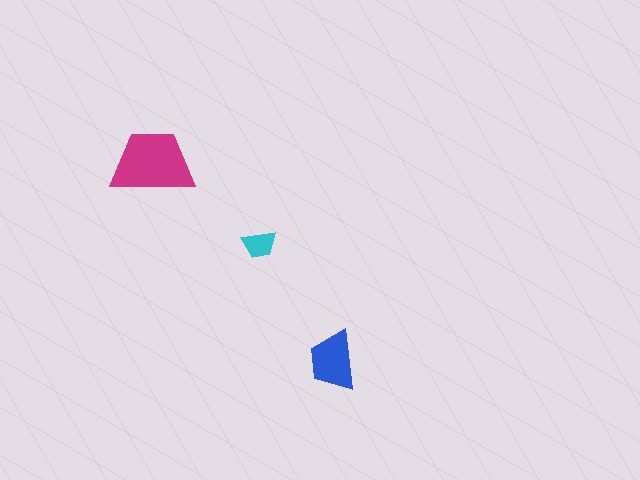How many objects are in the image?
There are 3 objects in the image.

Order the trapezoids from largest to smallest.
the magenta one, the blue one, the cyan one.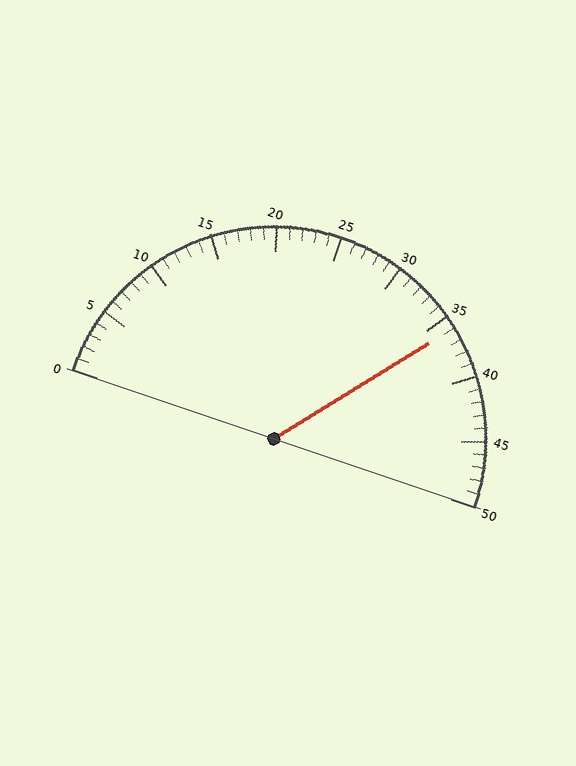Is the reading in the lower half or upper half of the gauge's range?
The reading is in the upper half of the range (0 to 50).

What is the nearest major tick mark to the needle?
The nearest major tick mark is 35.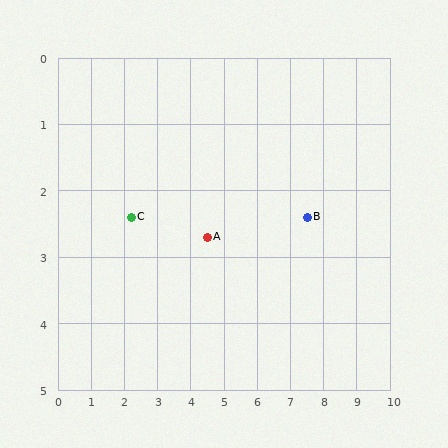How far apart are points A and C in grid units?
Points A and C are about 2.3 grid units apart.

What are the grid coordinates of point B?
Point B is at approximately (7.5, 2.4).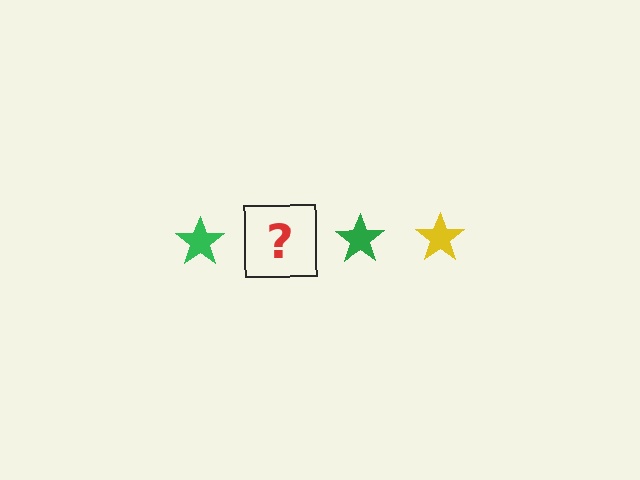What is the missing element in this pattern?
The missing element is a yellow star.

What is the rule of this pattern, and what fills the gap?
The rule is that the pattern cycles through green, yellow stars. The gap should be filled with a yellow star.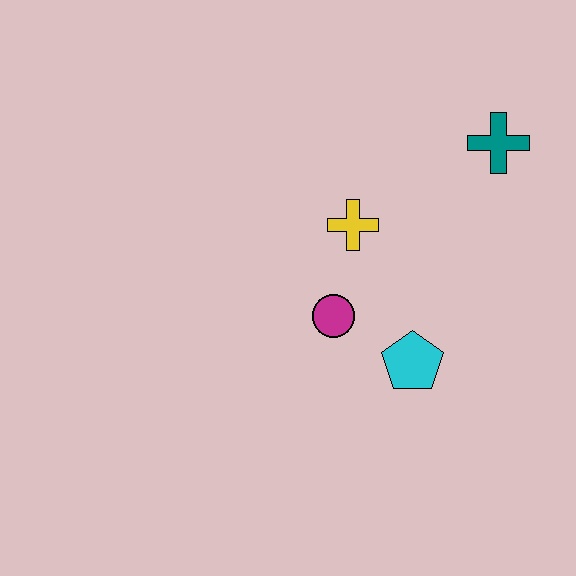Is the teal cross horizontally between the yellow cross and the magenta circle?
No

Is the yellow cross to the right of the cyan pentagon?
No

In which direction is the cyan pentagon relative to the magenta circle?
The cyan pentagon is to the right of the magenta circle.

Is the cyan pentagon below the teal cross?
Yes